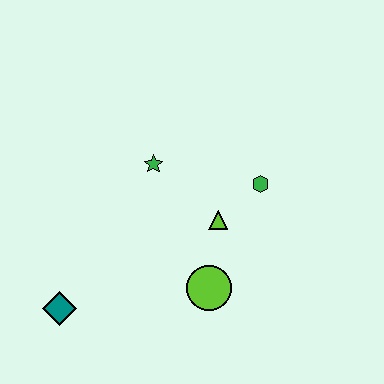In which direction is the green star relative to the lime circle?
The green star is above the lime circle.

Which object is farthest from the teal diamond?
The green hexagon is farthest from the teal diamond.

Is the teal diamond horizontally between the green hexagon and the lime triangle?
No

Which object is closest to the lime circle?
The lime triangle is closest to the lime circle.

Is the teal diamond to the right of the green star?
No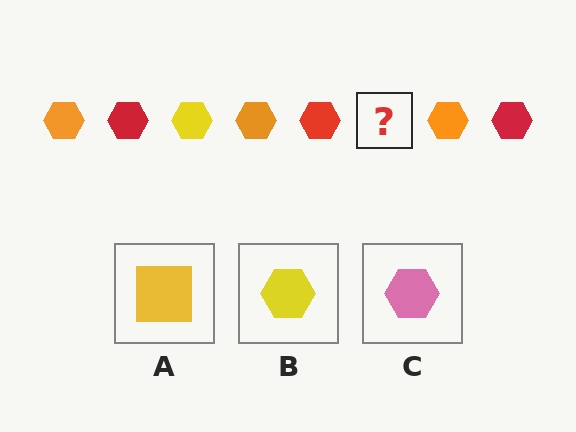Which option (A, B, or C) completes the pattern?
B.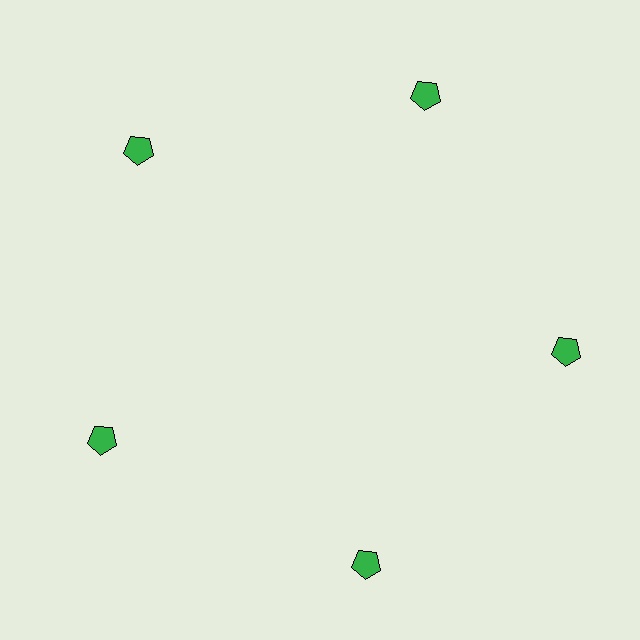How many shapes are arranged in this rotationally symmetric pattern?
There are 5 shapes, arranged in 5 groups of 1.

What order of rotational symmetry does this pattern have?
This pattern has 5-fold rotational symmetry.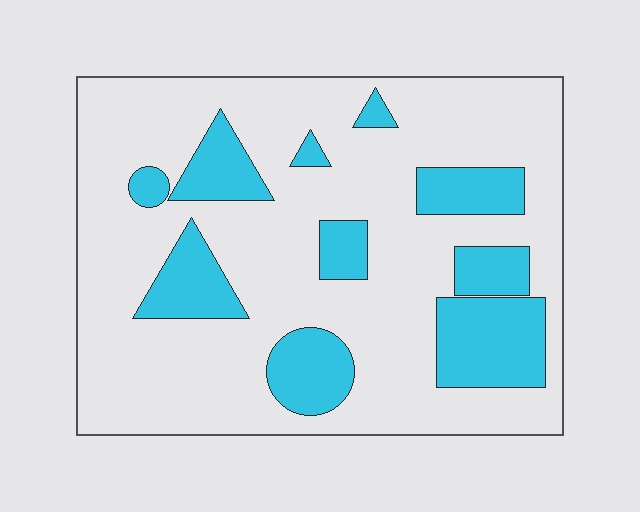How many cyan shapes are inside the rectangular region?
10.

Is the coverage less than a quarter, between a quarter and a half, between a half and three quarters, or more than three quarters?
Less than a quarter.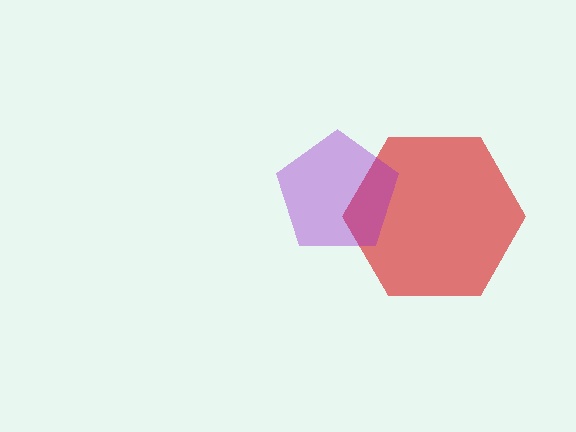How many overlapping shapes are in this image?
There are 2 overlapping shapes in the image.